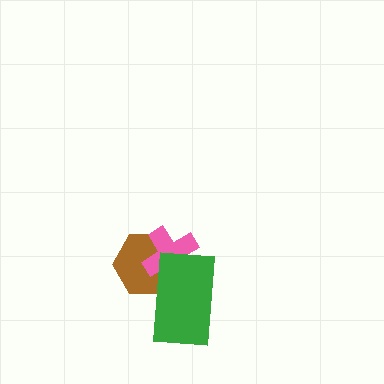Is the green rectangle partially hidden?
No, no other shape covers it.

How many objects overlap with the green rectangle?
2 objects overlap with the green rectangle.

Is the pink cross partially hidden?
Yes, it is partially covered by another shape.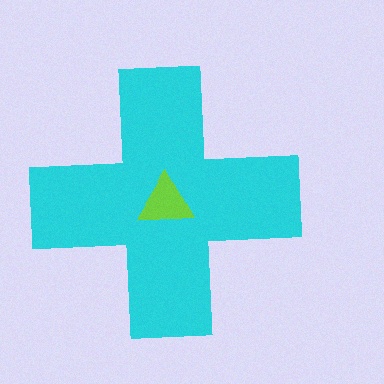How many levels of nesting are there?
2.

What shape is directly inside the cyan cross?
The lime triangle.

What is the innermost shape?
The lime triangle.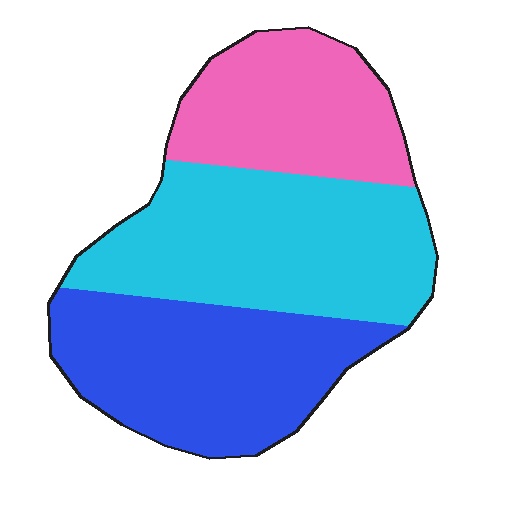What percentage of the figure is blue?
Blue covers about 35% of the figure.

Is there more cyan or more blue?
Cyan.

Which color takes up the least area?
Pink, at roughly 25%.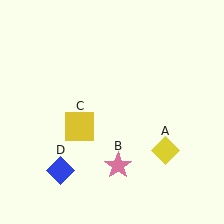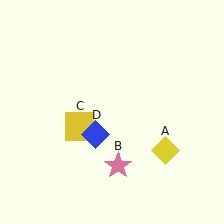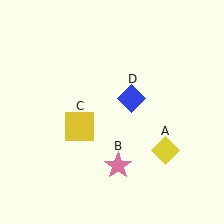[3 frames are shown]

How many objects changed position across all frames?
1 object changed position: blue diamond (object D).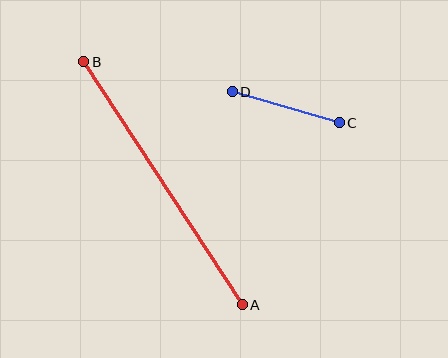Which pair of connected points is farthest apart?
Points A and B are farthest apart.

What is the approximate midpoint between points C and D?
The midpoint is at approximately (286, 107) pixels.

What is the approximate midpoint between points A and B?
The midpoint is at approximately (163, 183) pixels.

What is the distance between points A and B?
The distance is approximately 290 pixels.